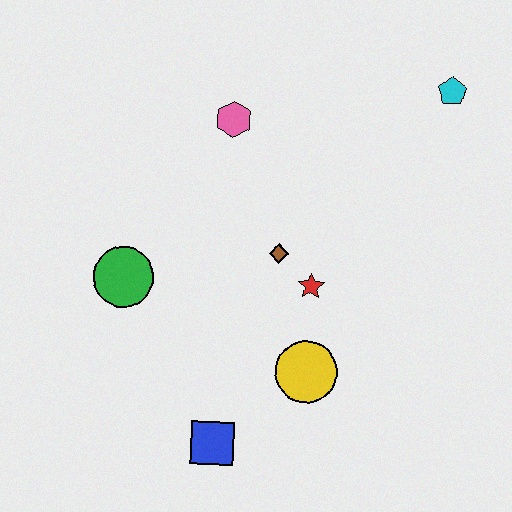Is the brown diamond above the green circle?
Yes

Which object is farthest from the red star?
The cyan pentagon is farthest from the red star.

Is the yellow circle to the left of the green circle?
No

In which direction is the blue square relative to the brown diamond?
The blue square is below the brown diamond.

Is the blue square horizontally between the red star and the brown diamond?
No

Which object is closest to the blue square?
The yellow circle is closest to the blue square.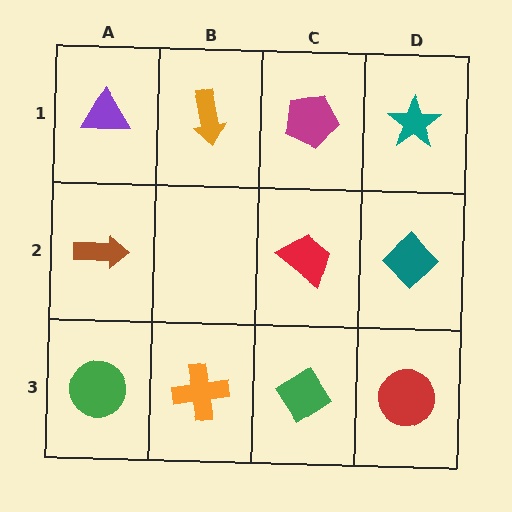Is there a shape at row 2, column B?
No, that cell is empty.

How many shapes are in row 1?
4 shapes.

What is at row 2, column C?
A red trapezoid.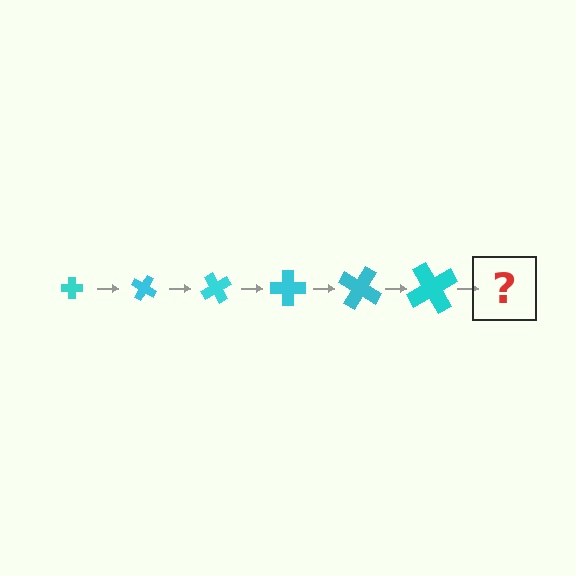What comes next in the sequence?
The next element should be a cross, larger than the previous one and rotated 180 degrees from the start.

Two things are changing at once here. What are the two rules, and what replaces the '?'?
The two rules are that the cross grows larger each step and it rotates 30 degrees each step. The '?' should be a cross, larger than the previous one and rotated 180 degrees from the start.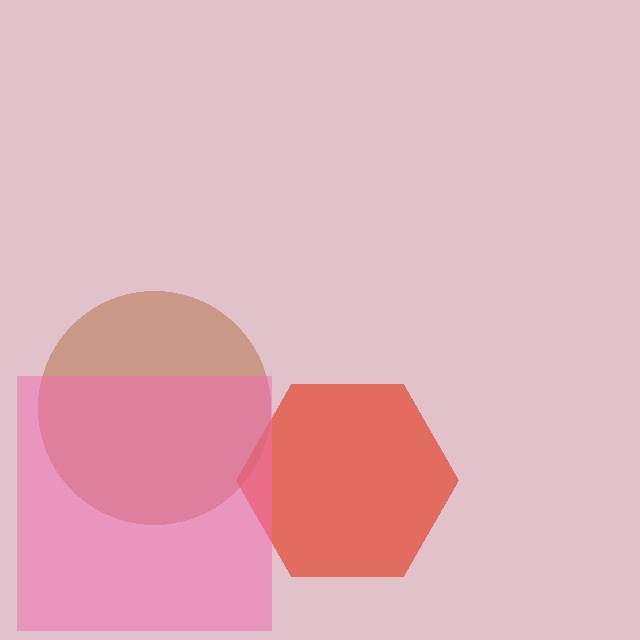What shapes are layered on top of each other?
The layered shapes are: a red hexagon, a brown circle, a pink square.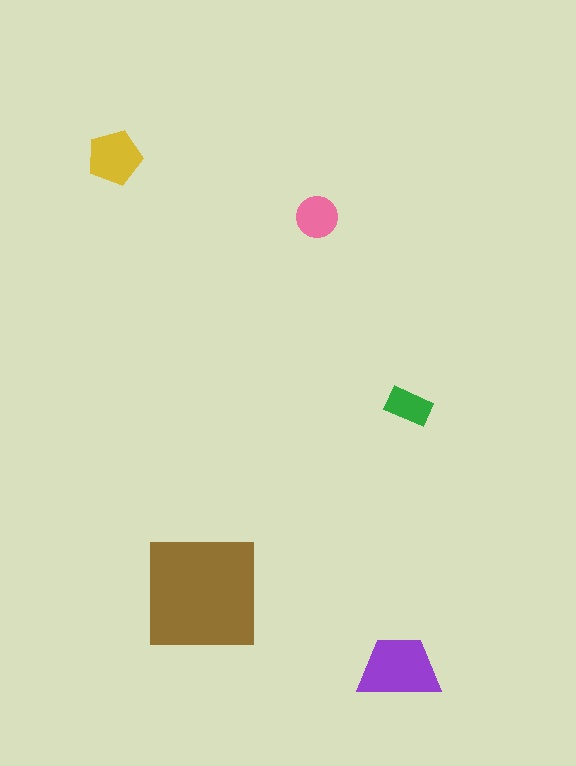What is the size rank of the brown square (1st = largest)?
1st.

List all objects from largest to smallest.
The brown square, the purple trapezoid, the yellow pentagon, the pink circle, the green rectangle.